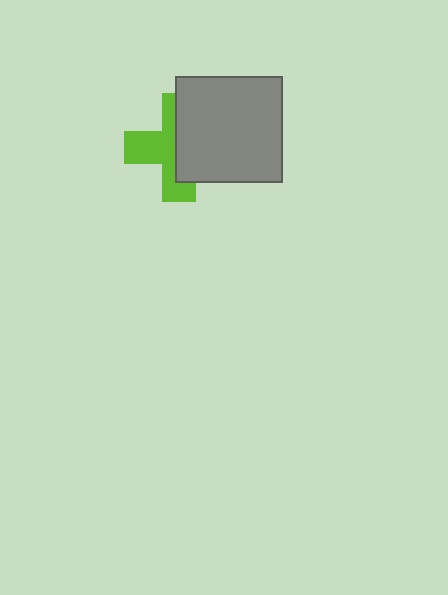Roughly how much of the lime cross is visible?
About half of it is visible (roughly 51%).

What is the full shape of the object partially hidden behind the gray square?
The partially hidden object is a lime cross.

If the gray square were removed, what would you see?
You would see the complete lime cross.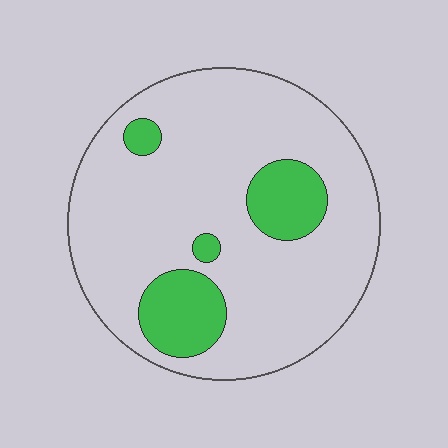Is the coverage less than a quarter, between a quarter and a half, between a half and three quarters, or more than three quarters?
Less than a quarter.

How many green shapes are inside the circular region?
4.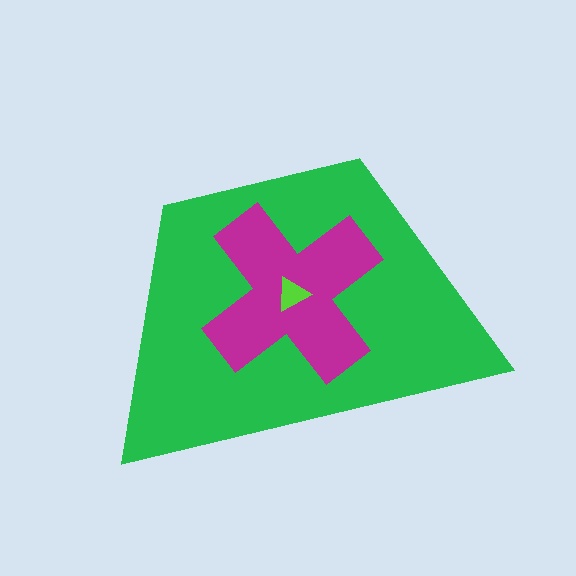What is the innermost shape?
The lime triangle.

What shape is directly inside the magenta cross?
The lime triangle.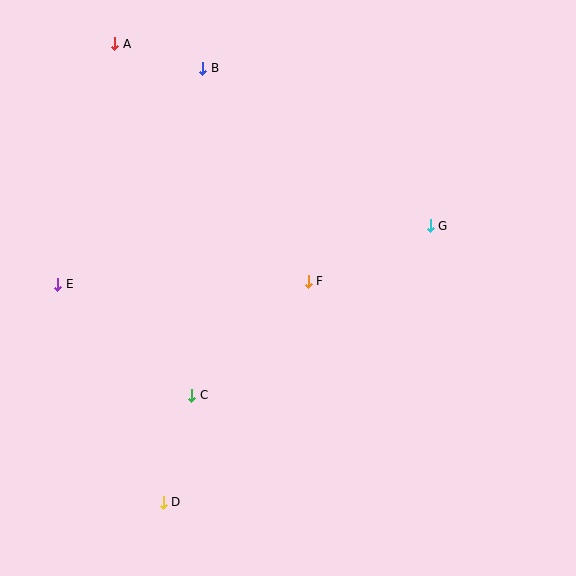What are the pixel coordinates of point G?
Point G is at (430, 226).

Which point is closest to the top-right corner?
Point G is closest to the top-right corner.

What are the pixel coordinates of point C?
Point C is at (192, 395).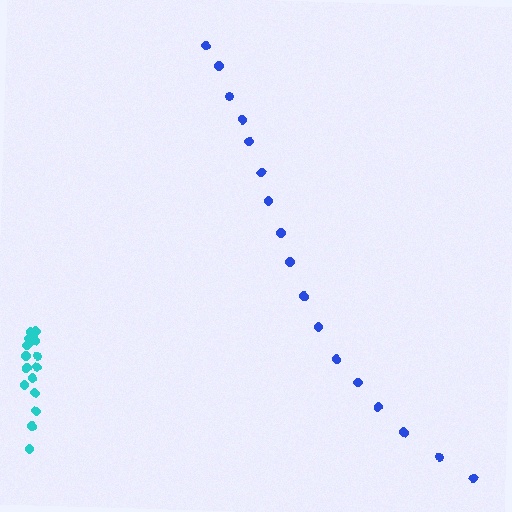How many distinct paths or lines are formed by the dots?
There are 2 distinct paths.